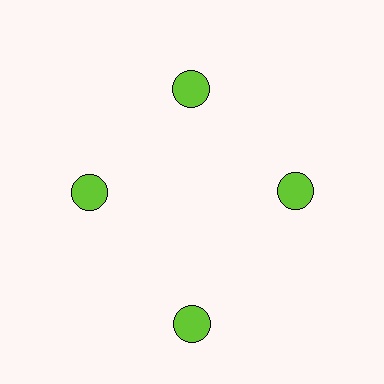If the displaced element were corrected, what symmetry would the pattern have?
It would have 4-fold rotational symmetry — the pattern would map onto itself every 90 degrees.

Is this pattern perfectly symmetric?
No. The 4 lime circles are arranged in a ring, but one element near the 6 o'clock position is pushed outward from the center, breaking the 4-fold rotational symmetry.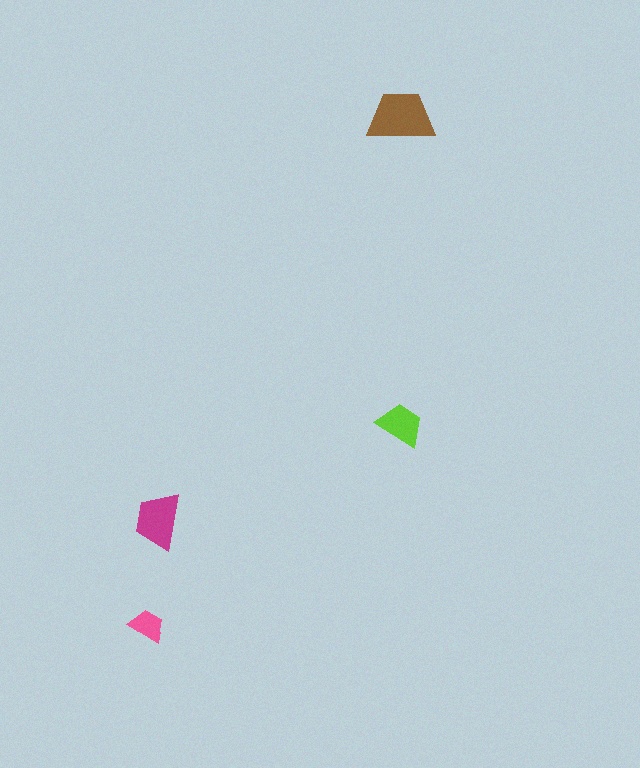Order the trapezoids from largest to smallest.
the brown one, the magenta one, the lime one, the pink one.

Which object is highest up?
The brown trapezoid is topmost.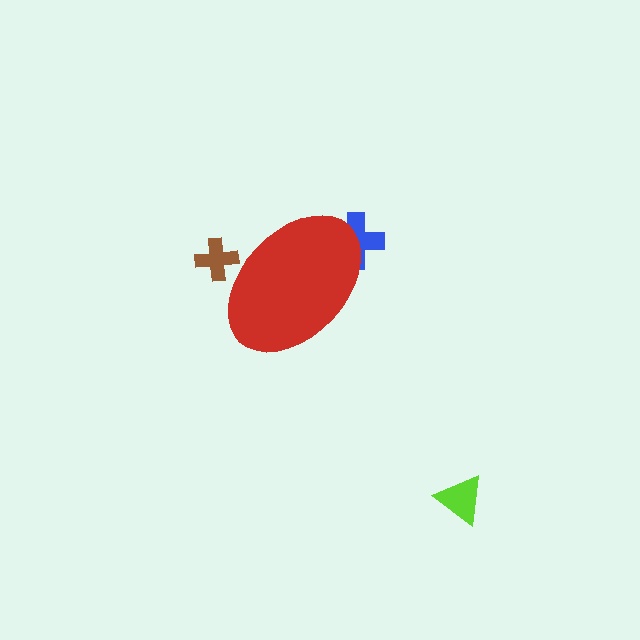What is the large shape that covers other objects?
A red ellipse.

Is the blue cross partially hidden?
Yes, the blue cross is partially hidden behind the red ellipse.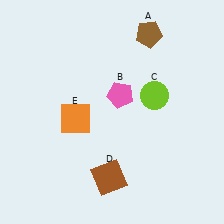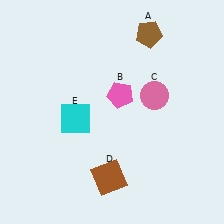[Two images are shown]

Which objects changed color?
C changed from lime to pink. E changed from orange to cyan.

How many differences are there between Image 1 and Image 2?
There are 2 differences between the two images.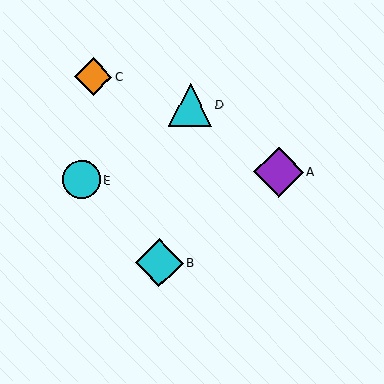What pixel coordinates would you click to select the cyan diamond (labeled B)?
Click at (159, 263) to select the cyan diamond B.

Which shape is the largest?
The purple diamond (labeled A) is the largest.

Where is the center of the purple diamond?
The center of the purple diamond is at (279, 172).